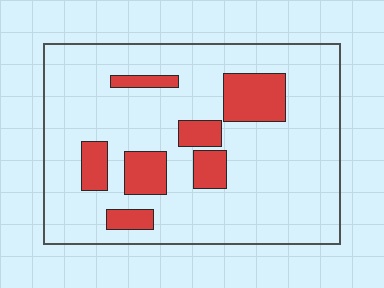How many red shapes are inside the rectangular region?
7.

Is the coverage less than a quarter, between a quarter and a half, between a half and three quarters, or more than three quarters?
Less than a quarter.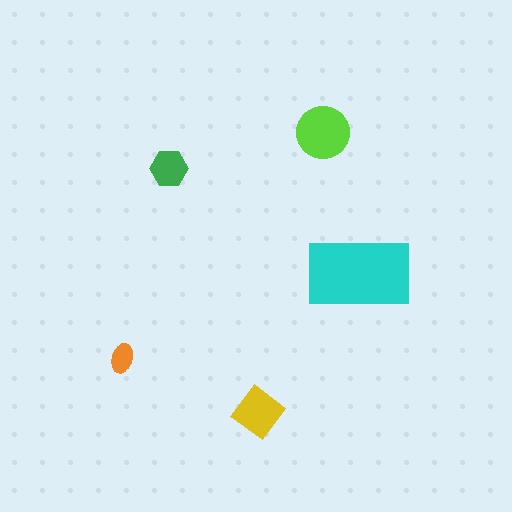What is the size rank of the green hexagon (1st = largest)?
4th.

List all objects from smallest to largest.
The orange ellipse, the green hexagon, the yellow diamond, the lime circle, the cyan rectangle.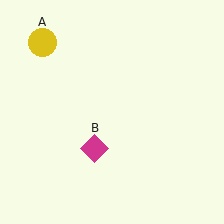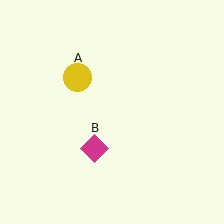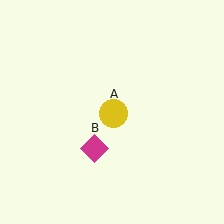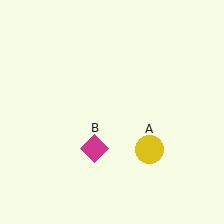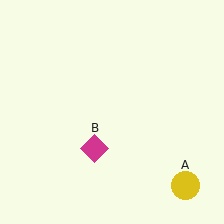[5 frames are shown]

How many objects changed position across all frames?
1 object changed position: yellow circle (object A).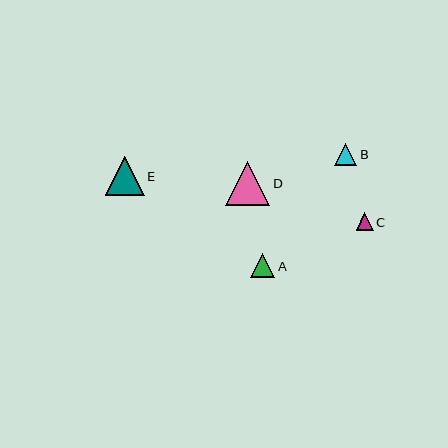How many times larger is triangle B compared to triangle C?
Triangle B is approximately 1.3 times the size of triangle C.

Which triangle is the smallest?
Triangle C is the smallest with a size of approximately 17 pixels.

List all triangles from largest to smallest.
From largest to smallest: D, E, A, B, C.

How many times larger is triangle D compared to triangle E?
Triangle D is approximately 1.2 times the size of triangle E.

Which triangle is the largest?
Triangle D is the largest with a size of approximately 45 pixels.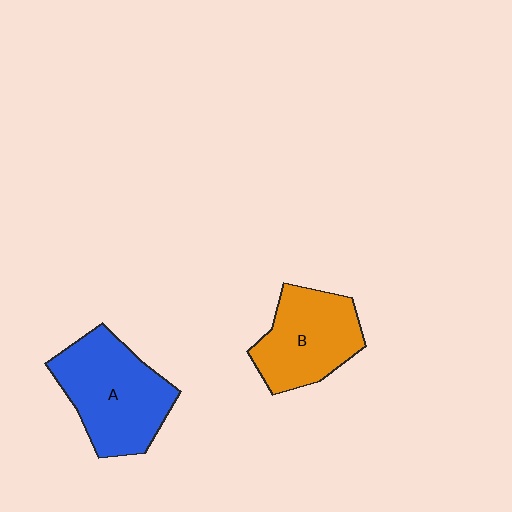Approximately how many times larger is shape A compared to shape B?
Approximately 1.2 times.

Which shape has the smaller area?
Shape B (orange).